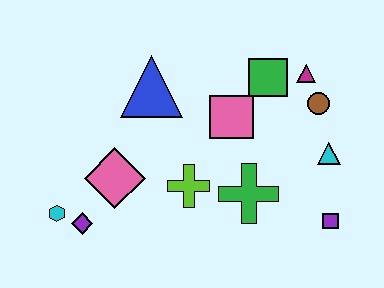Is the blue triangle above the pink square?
Yes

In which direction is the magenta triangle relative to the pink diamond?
The magenta triangle is to the right of the pink diamond.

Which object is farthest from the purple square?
The cyan hexagon is farthest from the purple square.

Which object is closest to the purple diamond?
The cyan hexagon is closest to the purple diamond.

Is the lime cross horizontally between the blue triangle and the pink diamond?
No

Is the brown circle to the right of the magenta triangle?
Yes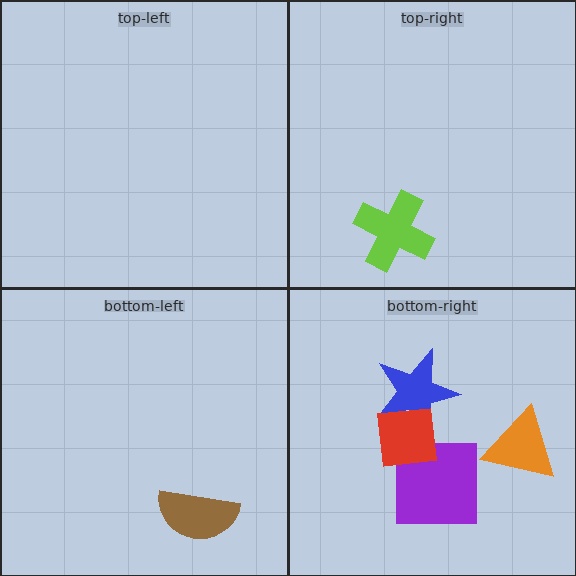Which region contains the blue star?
The bottom-right region.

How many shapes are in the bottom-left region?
1.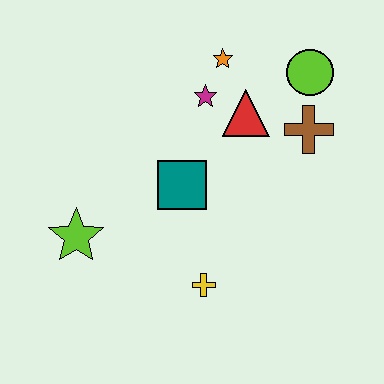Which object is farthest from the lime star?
The lime circle is farthest from the lime star.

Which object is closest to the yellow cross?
The teal square is closest to the yellow cross.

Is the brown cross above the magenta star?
No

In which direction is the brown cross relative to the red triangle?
The brown cross is to the right of the red triangle.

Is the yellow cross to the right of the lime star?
Yes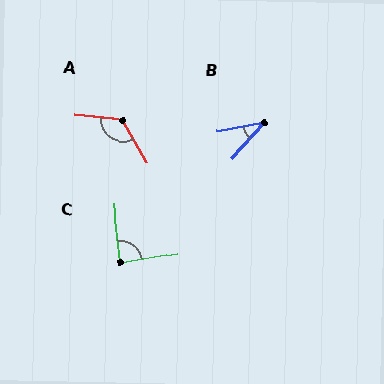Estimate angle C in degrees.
Approximately 87 degrees.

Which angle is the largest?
A, at approximately 125 degrees.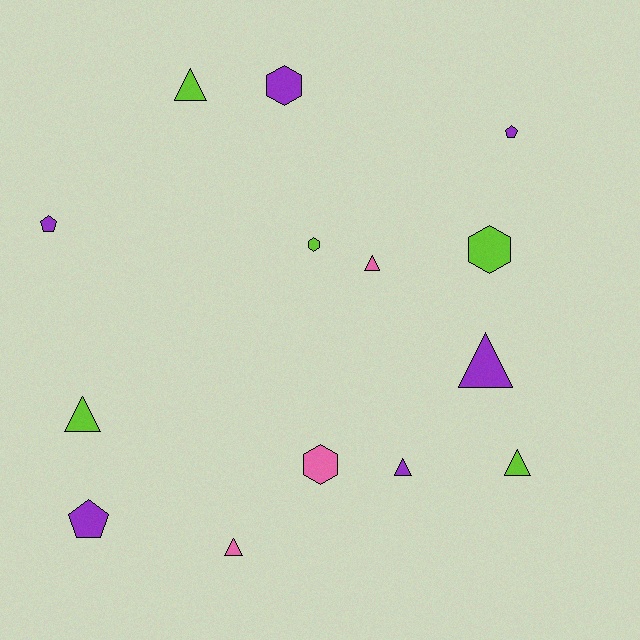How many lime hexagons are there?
There are 2 lime hexagons.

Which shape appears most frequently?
Triangle, with 7 objects.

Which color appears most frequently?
Purple, with 6 objects.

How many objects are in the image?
There are 14 objects.